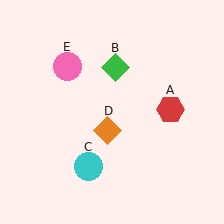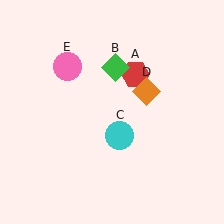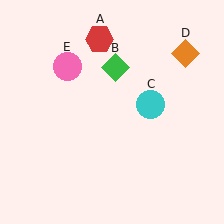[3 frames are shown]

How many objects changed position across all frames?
3 objects changed position: red hexagon (object A), cyan circle (object C), orange diamond (object D).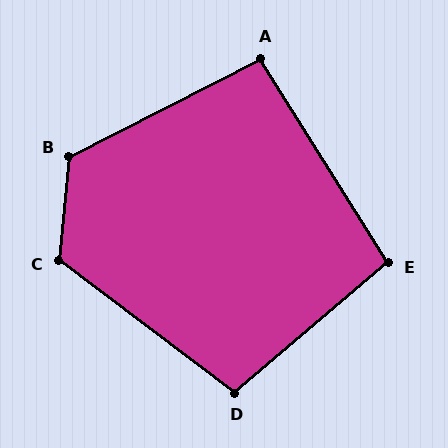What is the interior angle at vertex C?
Approximately 122 degrees (obtuse).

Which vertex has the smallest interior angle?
A, at approximately 95 degrees.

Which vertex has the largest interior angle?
B, at approximately 123 degrees.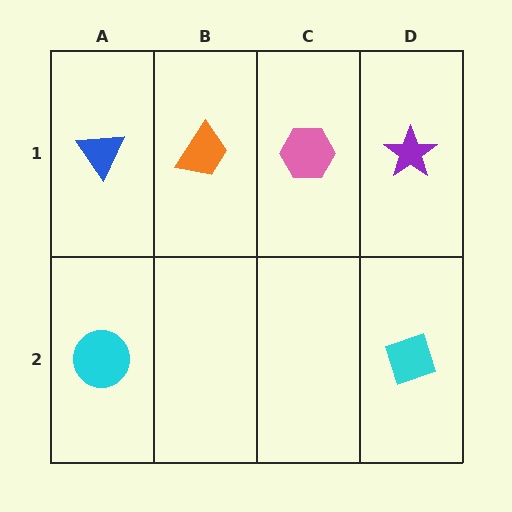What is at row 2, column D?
A cyan diamond.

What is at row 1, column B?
An orange trapezoid.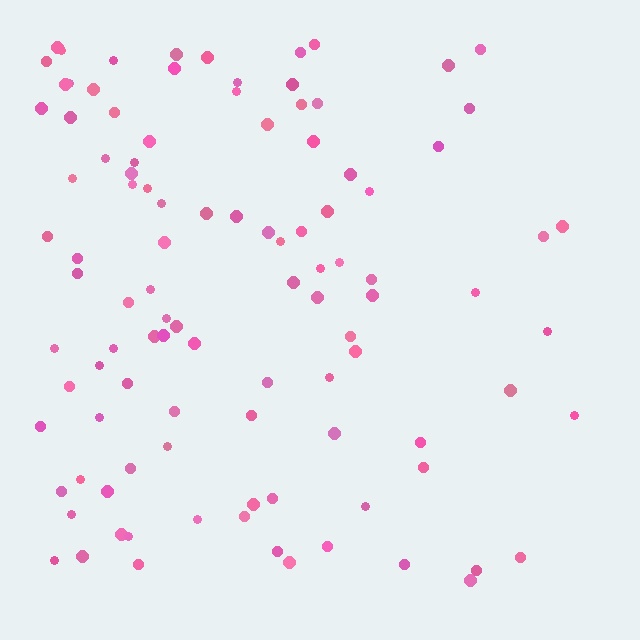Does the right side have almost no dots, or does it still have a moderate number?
Still a moderate number, just noticeably fewer than the left.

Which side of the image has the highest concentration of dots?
The left.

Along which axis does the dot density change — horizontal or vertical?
Horizontal.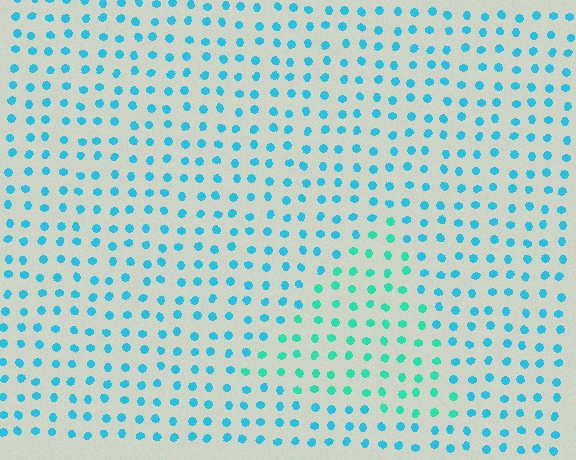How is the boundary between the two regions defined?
The boundary is defined purely by a slight shift in hue (about 29 degrees). Spacing, size, and orientation are identical on both sides.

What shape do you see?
I see a triangle.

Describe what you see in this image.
The image is filled with small cyan elements in a uniform arrangement. A triangle-shaped region is visible where the elements are tinted to a slightly different hue, forming a subtle color boundary.